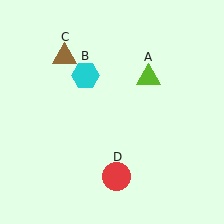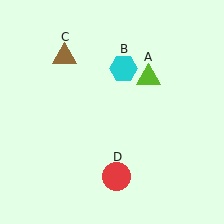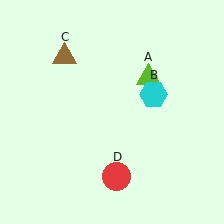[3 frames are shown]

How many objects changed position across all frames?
1 object changed position: cyan hexagon (object B).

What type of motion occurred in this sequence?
The cyan hexagon (object B) rotated clockwise around the center of the scene.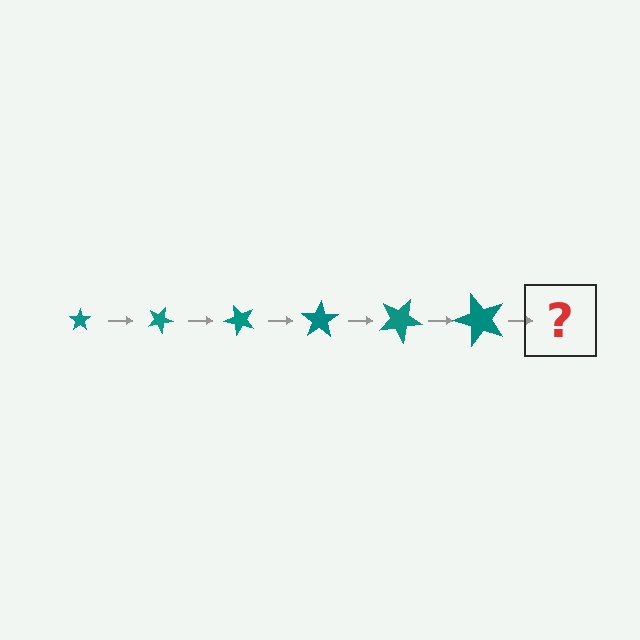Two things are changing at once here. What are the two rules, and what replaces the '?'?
The two rules are that the star grows larger each step and it rotates 25 degrees each step. The '?' should be a star, larger than the previous one and rotated 150 degrees from the start.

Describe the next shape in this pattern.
It should be a star, larger than the previous one and rotated 150 degrees from the start.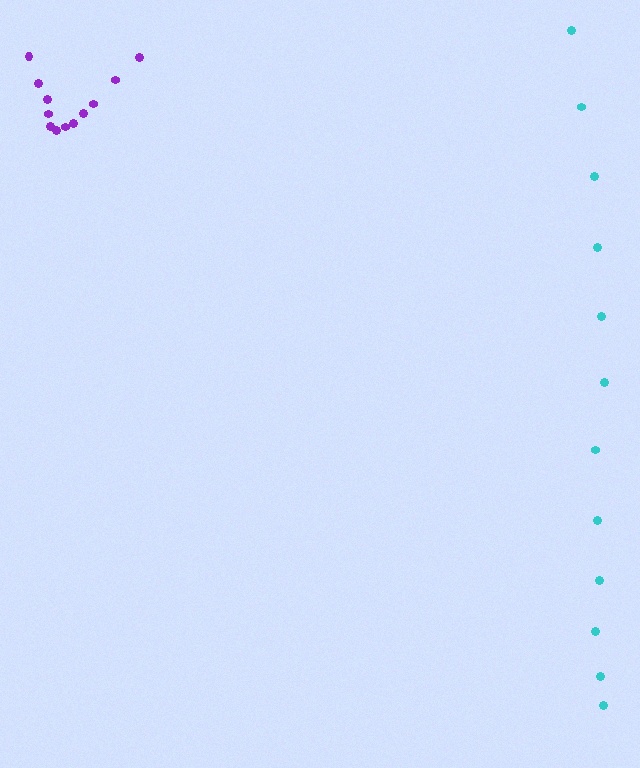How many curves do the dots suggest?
There are 2 distinct paths.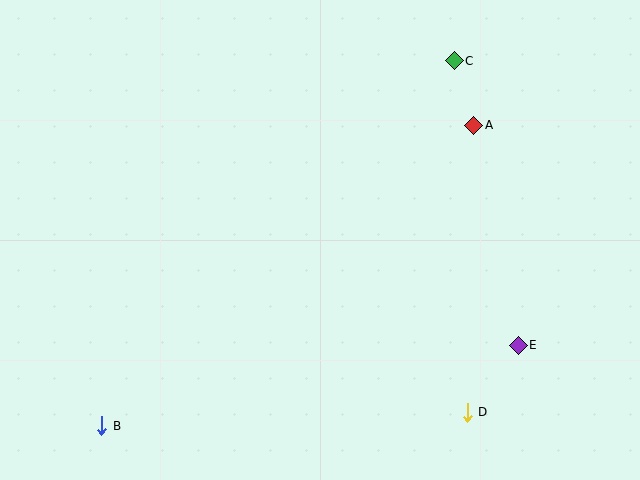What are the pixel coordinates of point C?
Point C is at (454, 61).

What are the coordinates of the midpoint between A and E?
The midpoint between A and E is at (496, 235).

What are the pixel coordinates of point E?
Point E is at (518, 345).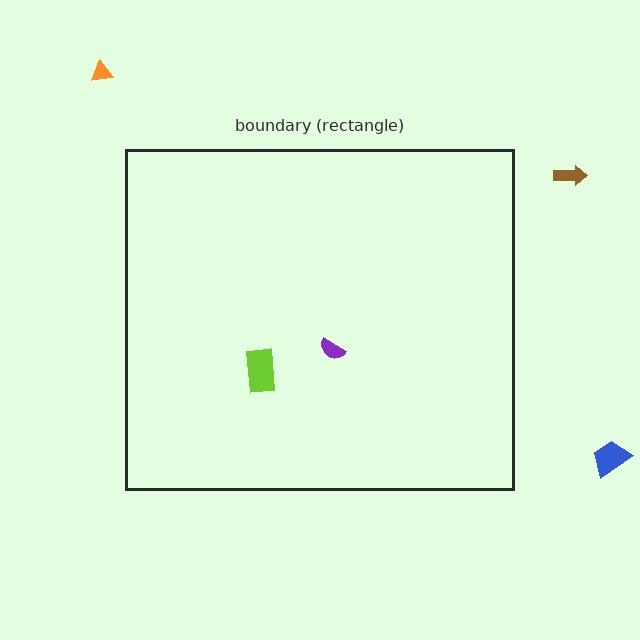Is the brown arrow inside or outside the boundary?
Outside.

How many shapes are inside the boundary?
2 inside, 3 outside.